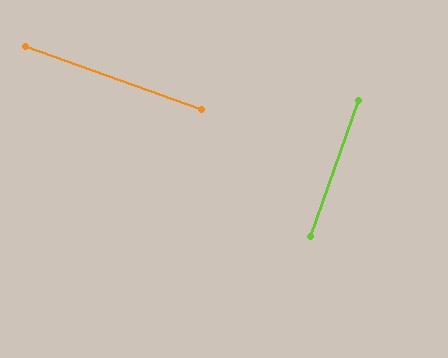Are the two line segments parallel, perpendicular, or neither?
Perpendicular — they meet at approximately 90°.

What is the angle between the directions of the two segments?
Approximately 90 degrees.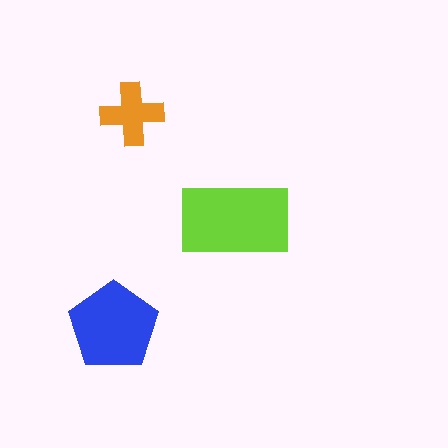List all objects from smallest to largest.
The orange cross, the blue pentagon, the lime rectangle.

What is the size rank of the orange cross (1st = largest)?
3rd.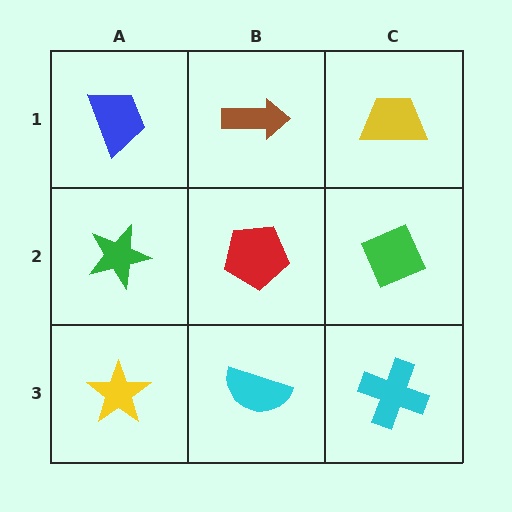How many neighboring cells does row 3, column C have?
2.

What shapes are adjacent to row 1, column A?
A green star (row 2, column A), a brown arrow (row 1, column B).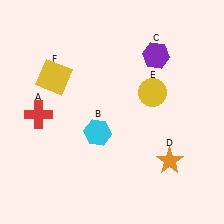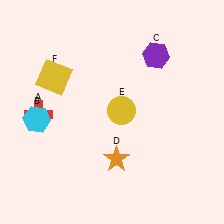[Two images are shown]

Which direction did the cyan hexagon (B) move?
The cyan hexagon (B) moved left.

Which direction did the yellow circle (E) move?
The yellow circle (E) moved left.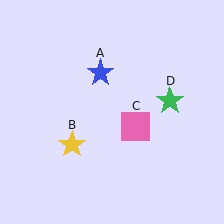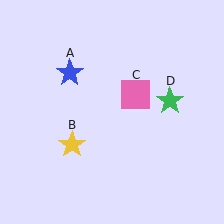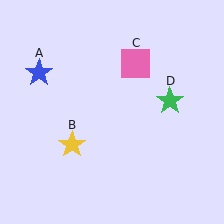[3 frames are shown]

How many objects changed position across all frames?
2 objects changed position: blue star (object A), pink square (object C).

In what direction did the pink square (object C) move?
The pink square (object C) moved up.